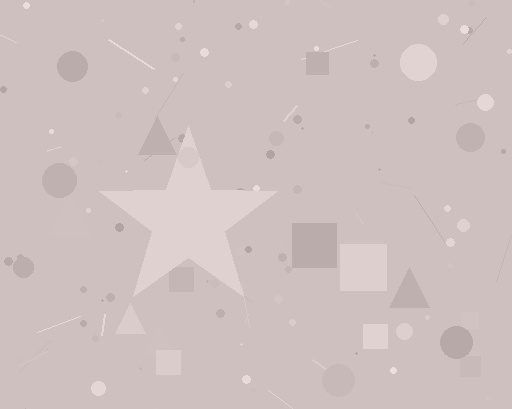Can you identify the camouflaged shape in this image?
The camouflaged shape is a star.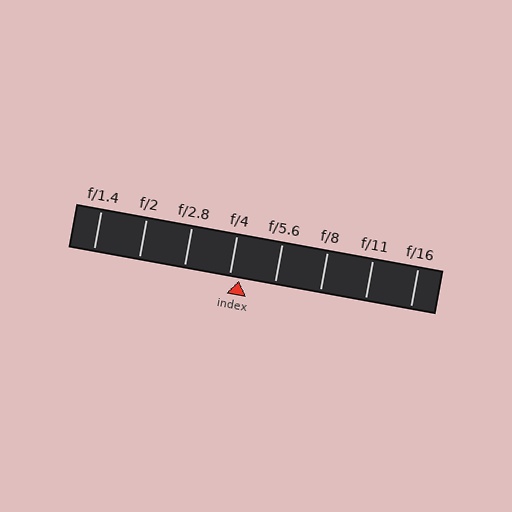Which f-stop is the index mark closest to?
The index mark is closest to f/4.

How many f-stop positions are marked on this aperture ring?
There are 8 f-stop positions marked.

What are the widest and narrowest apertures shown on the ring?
The widest aperture shown is f/1.4 and the narrowest is f/16.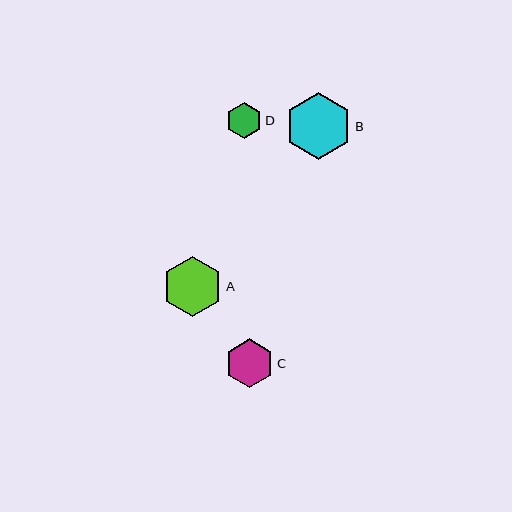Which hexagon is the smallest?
Hexagon D is the smallest with a size of approximately 36 pixels.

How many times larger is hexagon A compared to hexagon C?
Hexagon A is approximately 1.2 times the size of hexagon C.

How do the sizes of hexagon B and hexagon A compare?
Hexagon B and hexagon A are approximately the same size.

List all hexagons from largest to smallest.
From largest to smallest: B, A, C, D.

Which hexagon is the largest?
Hexagon B is the largest with a size of approximately 66 pixels.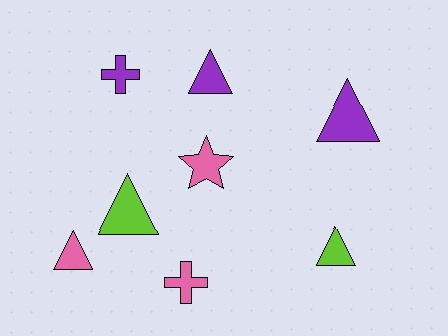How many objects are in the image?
There are 8 objects.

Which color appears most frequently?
Pink, with 3 objects.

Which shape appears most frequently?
Triangle, with 5 objects.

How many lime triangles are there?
There are 2 lime triangles.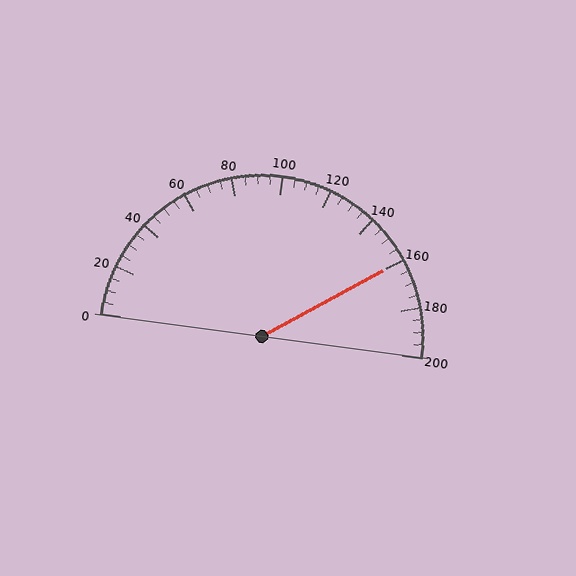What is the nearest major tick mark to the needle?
The nearest major tick mark is 160.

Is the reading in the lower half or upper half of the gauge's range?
The reading is in the upper half of the range (0 to 200).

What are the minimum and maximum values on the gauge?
The gauge ranges from 0 to 200.